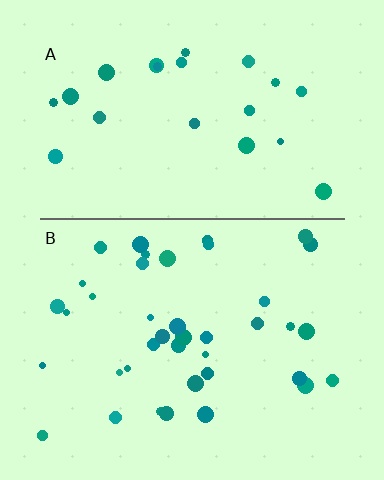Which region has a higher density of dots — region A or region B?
B (the bottom).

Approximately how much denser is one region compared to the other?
Approximately 1.8× — region B over region A.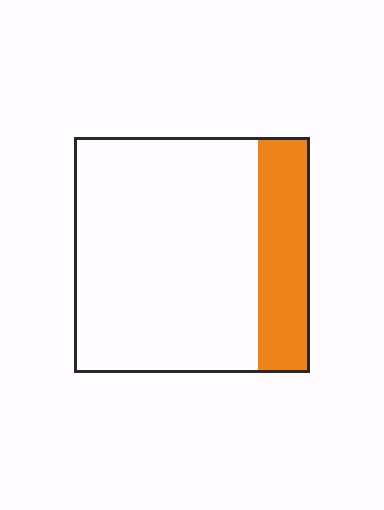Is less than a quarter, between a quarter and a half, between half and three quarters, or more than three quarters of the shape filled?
Less than a quarter.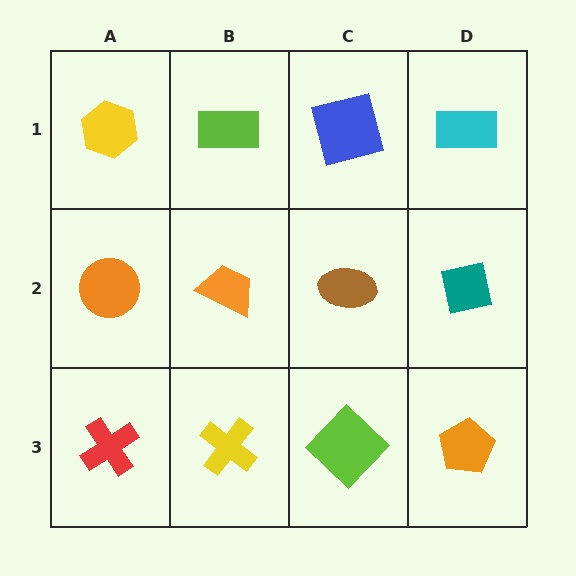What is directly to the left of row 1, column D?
A blue square.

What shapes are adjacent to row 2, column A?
A yellow hexagon (row 1, column A), a red cross (row 3, column A), an orange trapezoid (row 2, column B).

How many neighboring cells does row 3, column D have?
2.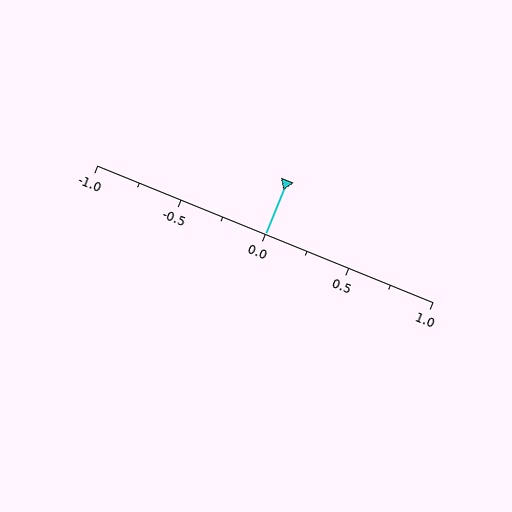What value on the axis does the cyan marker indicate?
The marker indicates approximately 0.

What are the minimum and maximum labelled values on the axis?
The axis runs from -1.0 to 1.0.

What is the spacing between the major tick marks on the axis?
The major ticks are spaced 0.5 apart.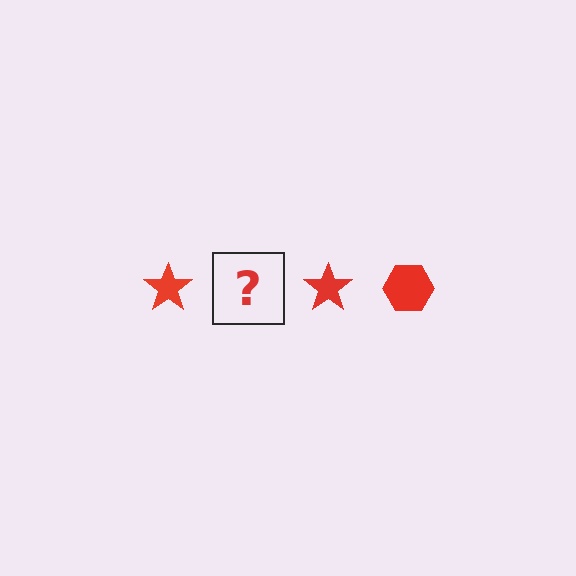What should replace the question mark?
The question mark should be replaced with a red hexagon.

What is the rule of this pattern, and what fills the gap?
The rule is that the pattern cycles through star, hexagon shapes in red. The gap should be filled with a red hexagon.